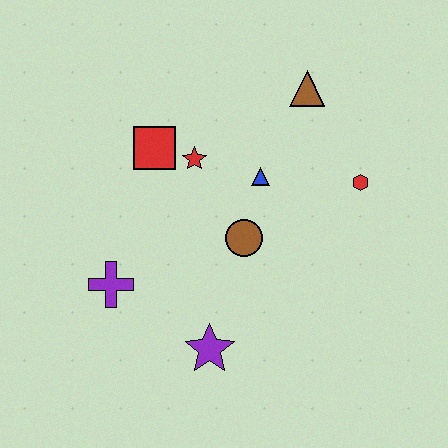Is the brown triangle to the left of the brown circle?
No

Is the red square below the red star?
No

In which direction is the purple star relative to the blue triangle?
The purple star is below the blue triangle.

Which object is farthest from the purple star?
The brown triangle is farthest from the purple star.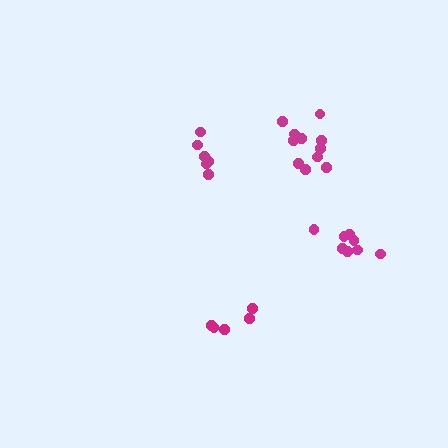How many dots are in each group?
Group 1: 8 dots, Group 2: 6 dots, Group 3: 11 dots, Group 4: 5 dots (30 total).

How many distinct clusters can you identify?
There are 4 distinct clusters.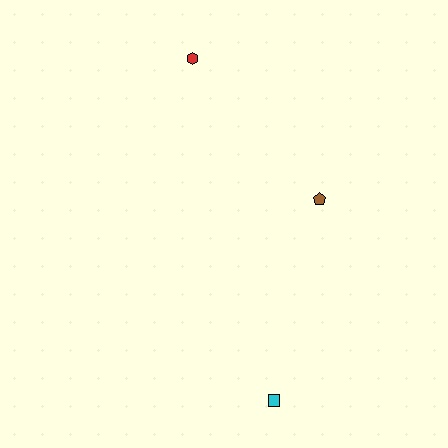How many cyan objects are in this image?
There is 1 cyan object.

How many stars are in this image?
There are no stars.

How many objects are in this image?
There are 3 objects.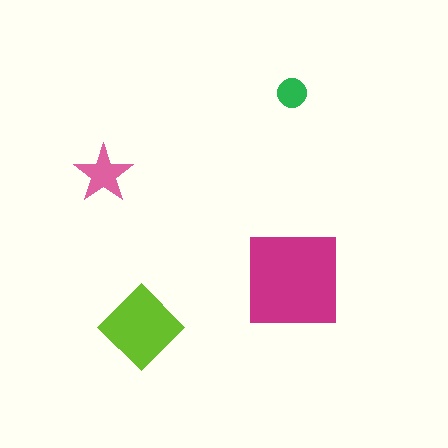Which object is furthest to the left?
The pink star is leftmost.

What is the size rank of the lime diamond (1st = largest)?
2nd.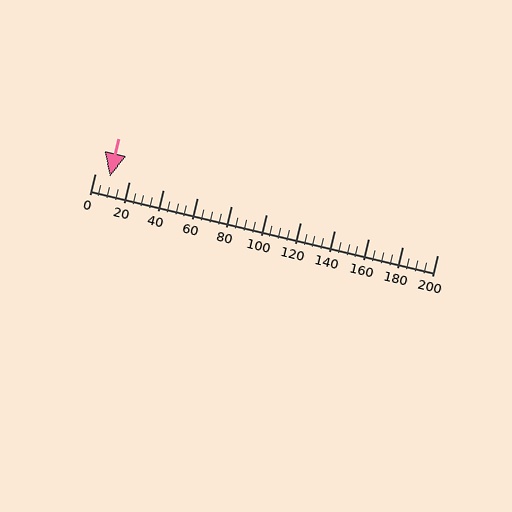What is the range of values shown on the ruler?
The ruler shows values from 0 to 200.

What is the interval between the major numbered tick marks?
The major tick marks are spaced 20 units apart.